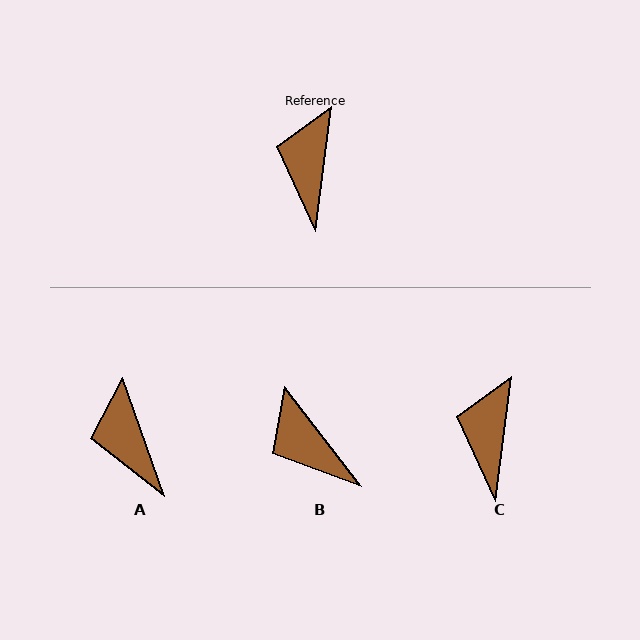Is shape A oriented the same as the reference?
No, it is off by about 27 degrees.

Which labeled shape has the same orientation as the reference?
C.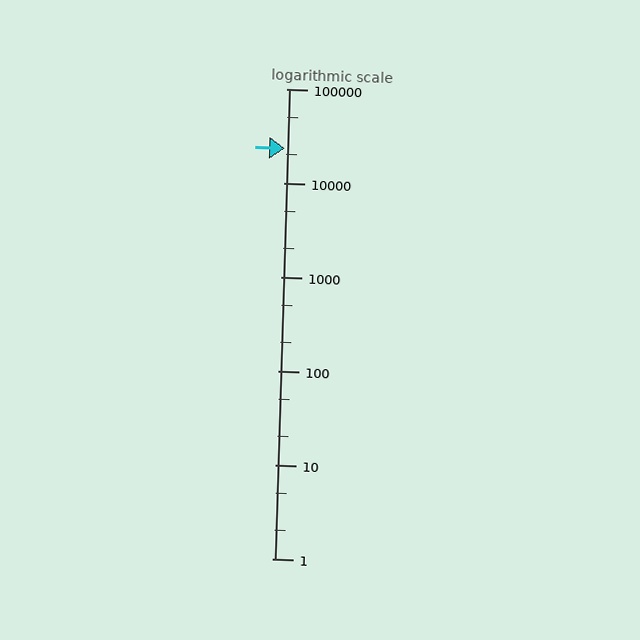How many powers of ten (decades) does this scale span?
The scale spans 5 decades, from 1 to 100000.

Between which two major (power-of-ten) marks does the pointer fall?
The pointer is between 10000 and 100000.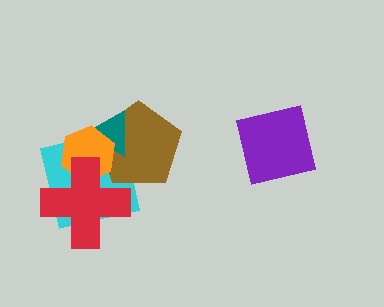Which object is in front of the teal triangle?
The orange hexagon is in front of the teal triangle.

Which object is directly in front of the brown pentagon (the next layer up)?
The teal triangle is directly in front of the brown pentagon.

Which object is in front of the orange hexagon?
The red cross is in front of the orange hexagon.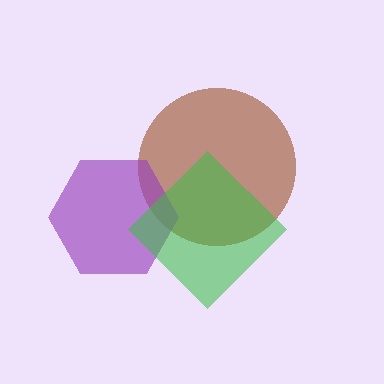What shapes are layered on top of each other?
The layered shapes are: a brown circle, a purple hexagon, a green diamond.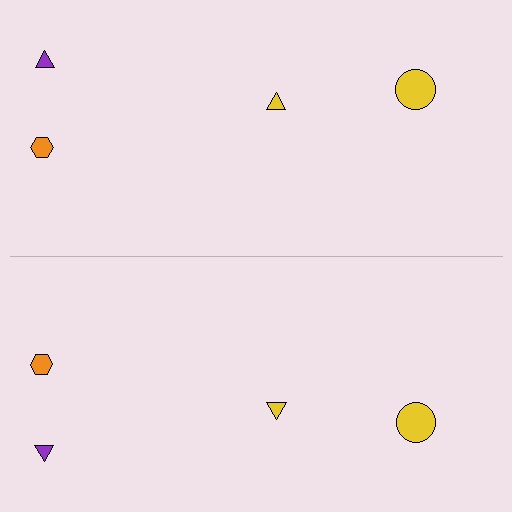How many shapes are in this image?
There are 8 shapes in this image.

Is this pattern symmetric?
Yes, this pattern has bilateral (reflection) symmetry.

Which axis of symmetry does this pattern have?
The pattern has a horizontal axis of symmetry running through the center of the image.